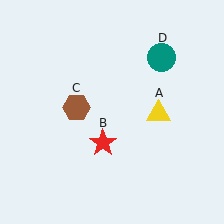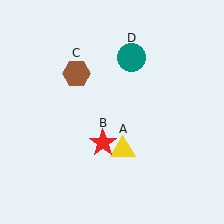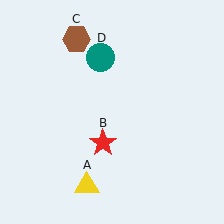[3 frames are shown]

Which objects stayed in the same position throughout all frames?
Red star (object B) remained stationary.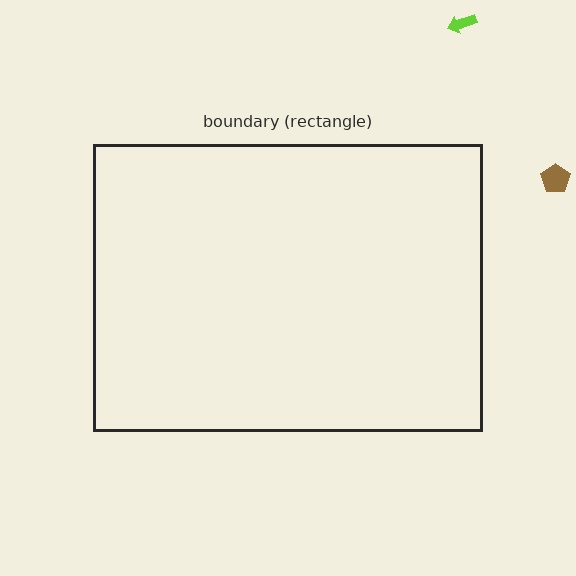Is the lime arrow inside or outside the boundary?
Outside.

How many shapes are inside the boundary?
0 inside, 2 outside.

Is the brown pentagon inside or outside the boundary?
Outside.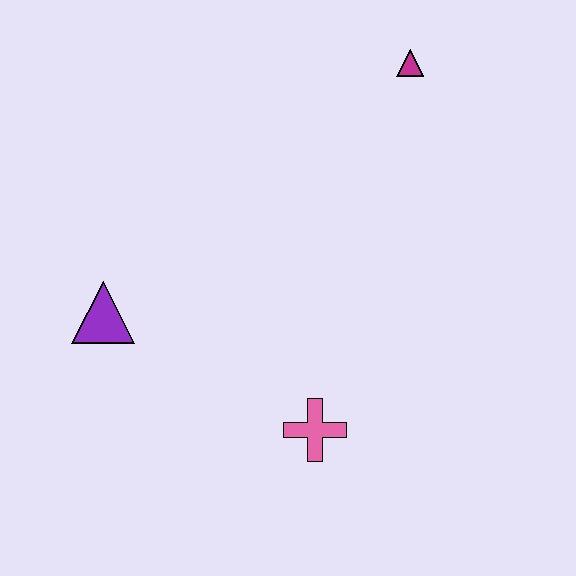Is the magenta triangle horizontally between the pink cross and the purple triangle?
No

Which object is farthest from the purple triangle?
The magenta triangle is farthest from the purple triangle.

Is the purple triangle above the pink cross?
Yes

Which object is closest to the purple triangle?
The pink cross is closest to the purple triangle.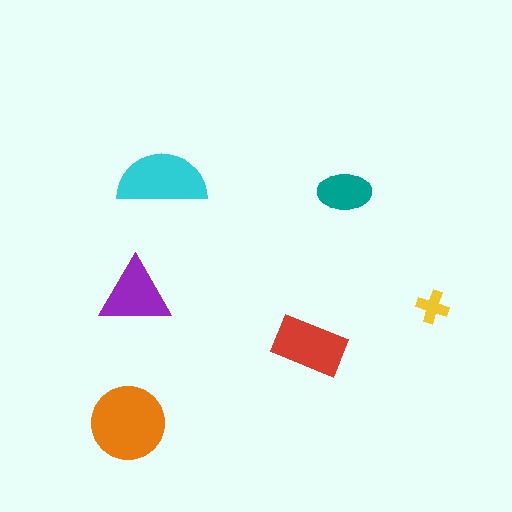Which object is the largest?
The orange circle.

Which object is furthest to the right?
The yellow cross is rightmost.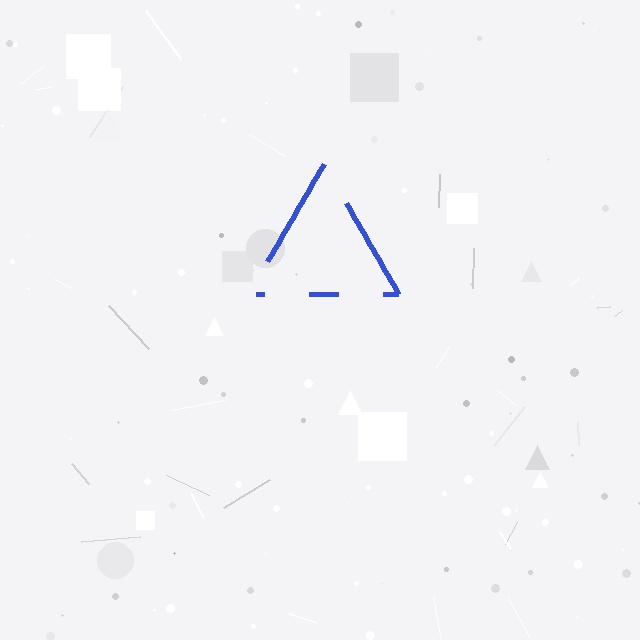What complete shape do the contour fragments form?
The contour fragments form a triangle.